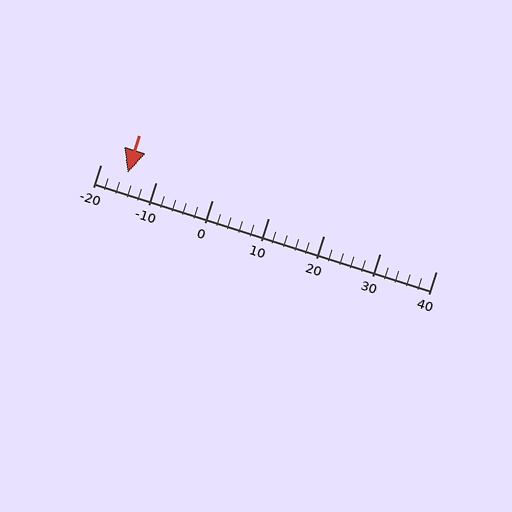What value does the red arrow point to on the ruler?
The red arrow points to approximately -15.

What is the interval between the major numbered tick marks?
The major tick marks are spaced 10 units apart.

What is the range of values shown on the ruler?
The ruler shows values from -20 to 40.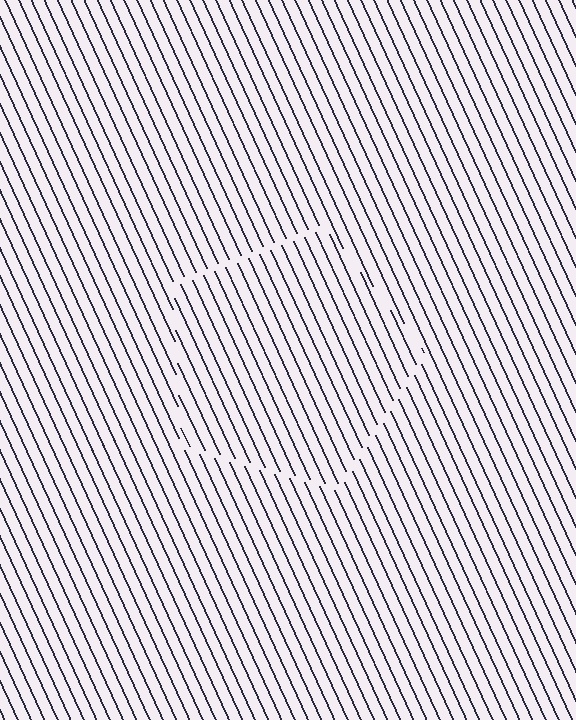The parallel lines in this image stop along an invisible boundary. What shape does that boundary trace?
An illusory pentagon. The interior of the shape contains the same grating, shifted by half a period — the contour is defined by the phase discontinuity where line-ends from the inner and outer gratings abut.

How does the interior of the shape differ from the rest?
The interior of the shape contains the same grating, shifted by half a period — the contour is defined by the phase discontinuity where line-ends from the inner and outer gratings abut.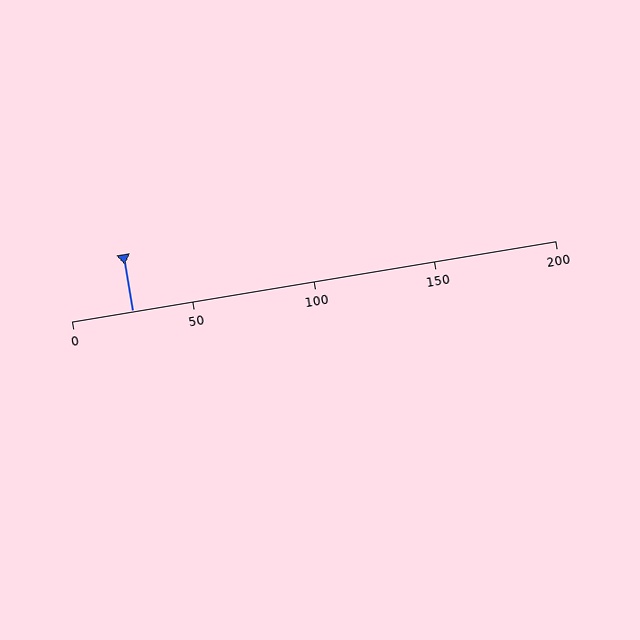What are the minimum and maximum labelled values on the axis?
The axis runs from 0 to 200.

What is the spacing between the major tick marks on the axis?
The major ticks are spaced 50 apart.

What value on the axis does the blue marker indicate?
The marker indicates approximately 25.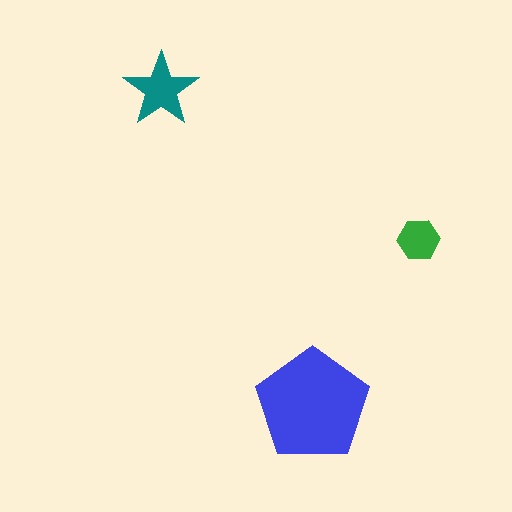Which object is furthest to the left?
The teal star is leftmost.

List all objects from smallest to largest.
The green hexagon, the teal star, the blue pentagon.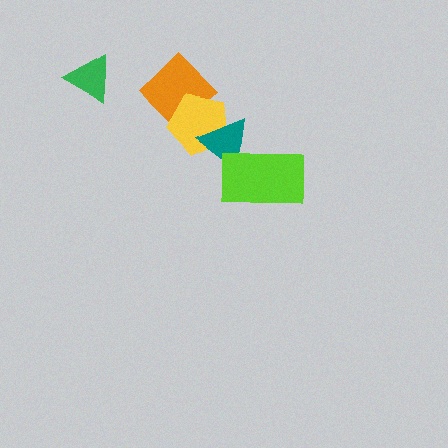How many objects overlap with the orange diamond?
1 object overlaps with the orange diamond.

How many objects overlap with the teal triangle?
2 objects overlap with the teal triangle.